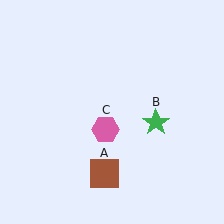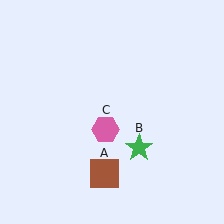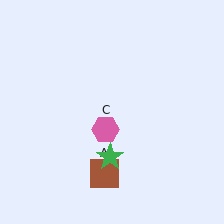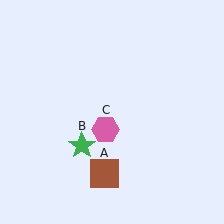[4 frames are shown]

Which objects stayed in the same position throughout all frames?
Brown square (object A) and pink hexagon (object C) remained stationary.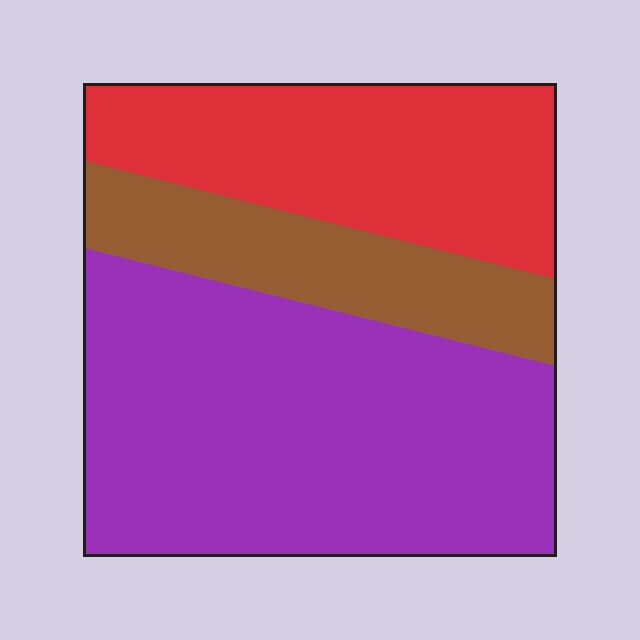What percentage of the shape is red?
Red covers 29% of the shape.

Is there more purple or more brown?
Purple.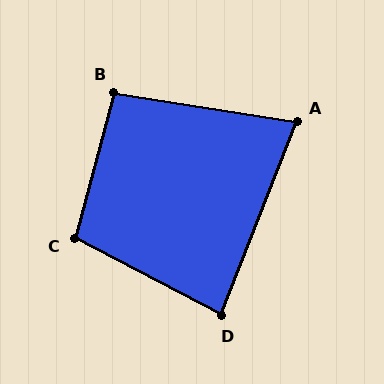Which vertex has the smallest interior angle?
A, at approximately 78 degrees.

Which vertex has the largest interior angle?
C, at approximately 102 degrees.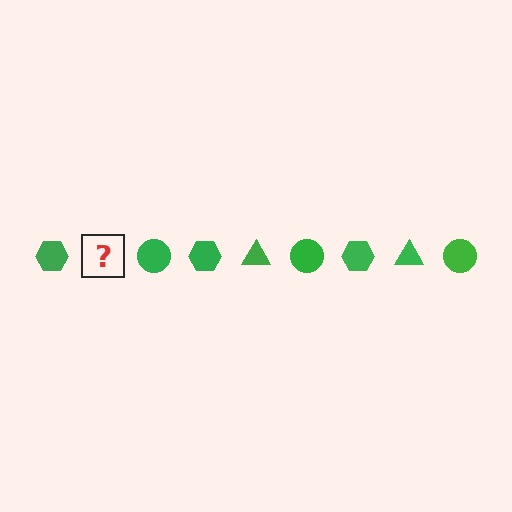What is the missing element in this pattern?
The missing element is a green triangle.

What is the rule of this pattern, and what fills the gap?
The rule is that the pattern cycles through hexagon, triangle, circle shapes in green. The gap should be filled with a green triangle.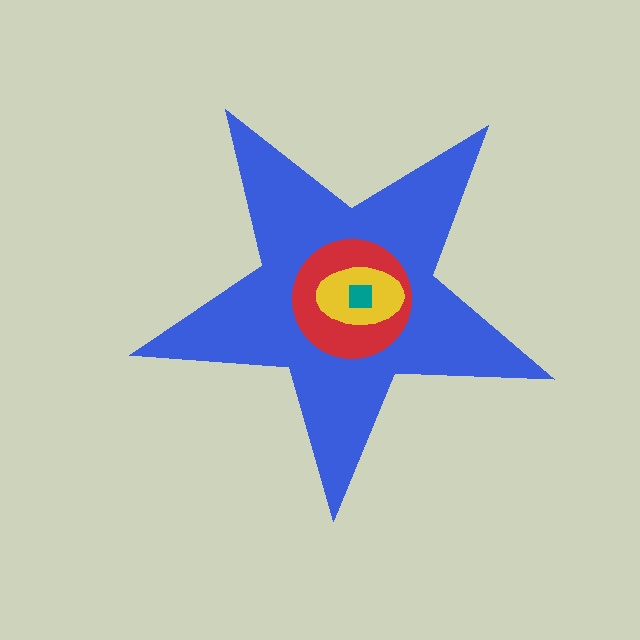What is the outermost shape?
The blue star.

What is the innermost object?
The teal square.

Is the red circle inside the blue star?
Yes.